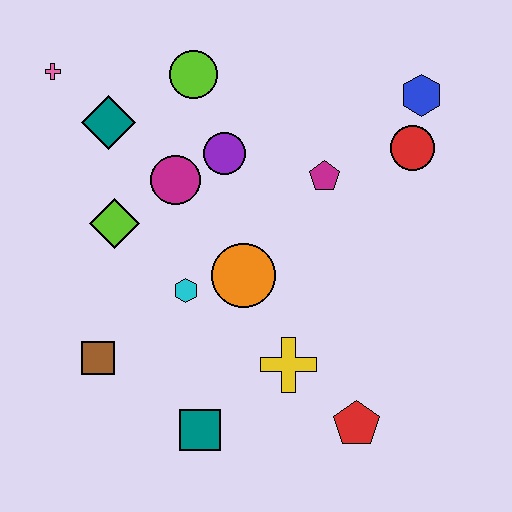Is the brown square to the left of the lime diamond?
Yes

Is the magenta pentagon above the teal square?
Yes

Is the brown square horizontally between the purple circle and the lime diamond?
No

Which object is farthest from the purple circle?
The red pentagon is farthest from the purple circle.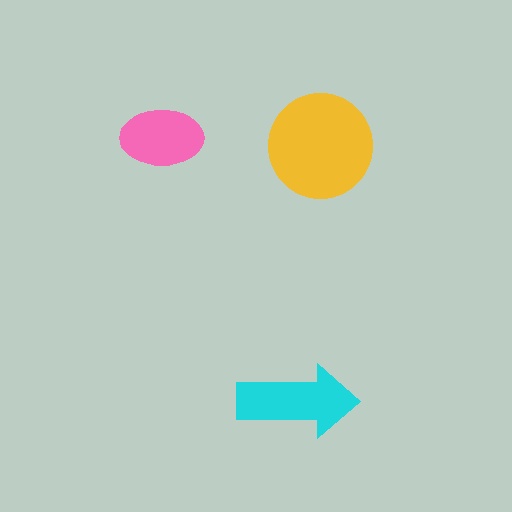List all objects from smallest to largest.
The pink ellipse, the cyan arrow, the yellow circle.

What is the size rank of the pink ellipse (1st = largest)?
3rd.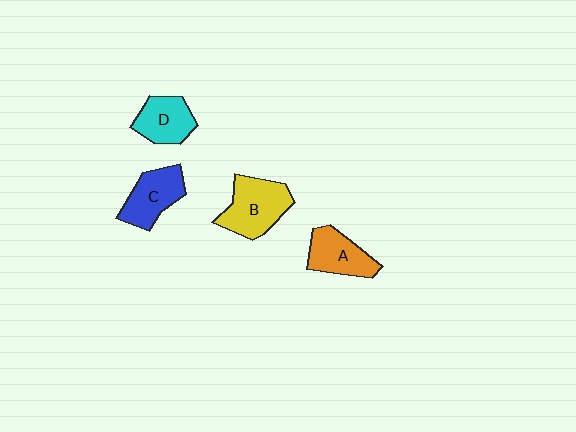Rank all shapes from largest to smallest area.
From largest to smallest: B (yellow), C (blue), A (orange), D (cyan).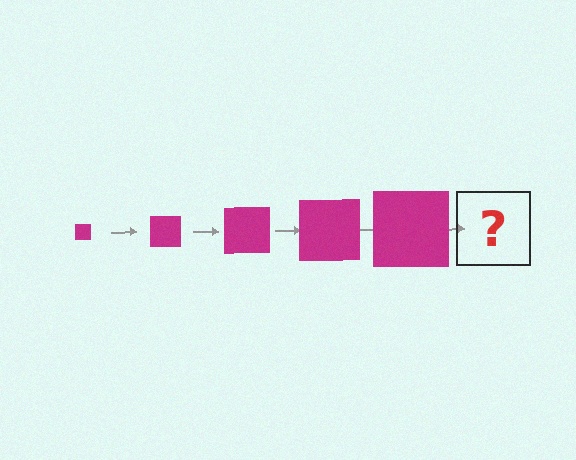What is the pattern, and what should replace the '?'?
The pattern is that the square gets progressively larger each step. The '?' should be a magenta square, larger than the previous one.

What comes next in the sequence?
The next element should be a magenta square, larger than the previous one.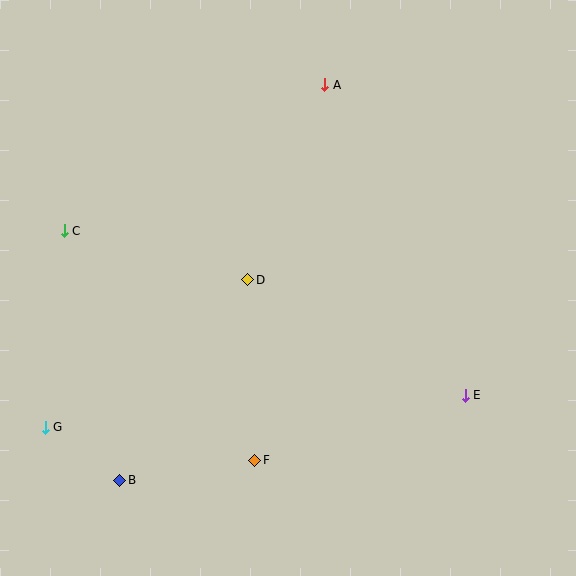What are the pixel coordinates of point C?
Point C is at (64, 231).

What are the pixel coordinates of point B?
Point B is at (120, 480).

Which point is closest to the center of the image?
Point D at (248, 280) is closest to the center.